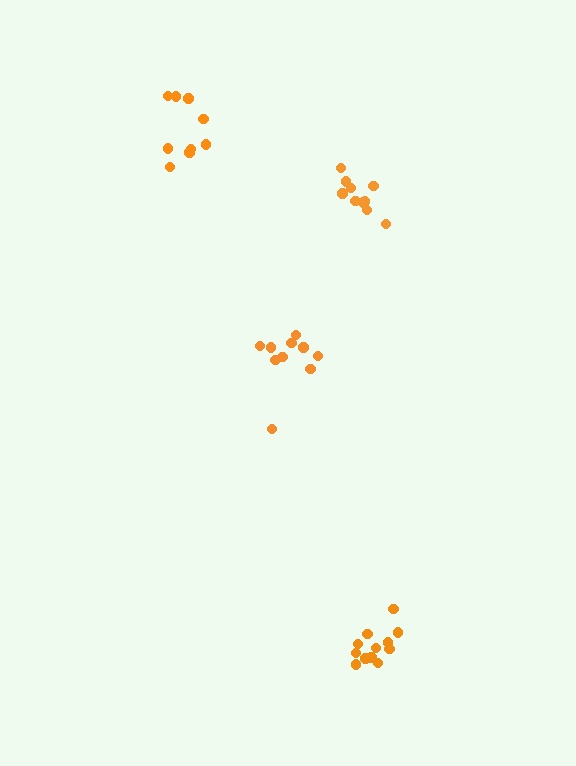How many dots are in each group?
Group 1: 10 dots, Group 2: 10 dots, Group 3: 9 dots, Group 4: 13 dots (42 total).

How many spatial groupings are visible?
There are 4 spatial groupings.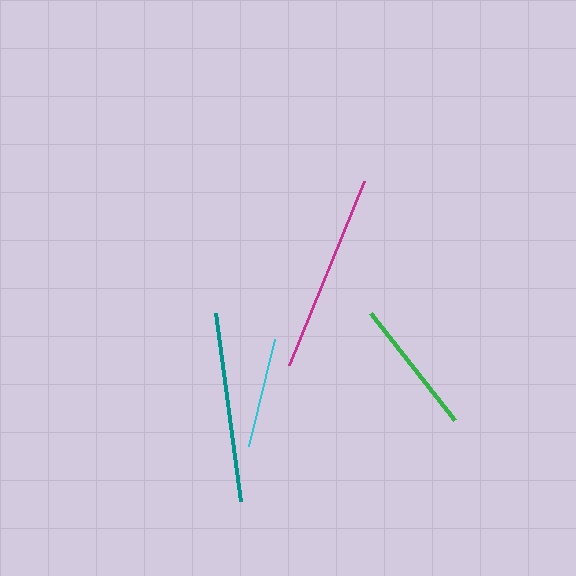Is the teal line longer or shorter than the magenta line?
The magenta line is longer than the teal line.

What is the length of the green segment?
The green segment is approximately 137 pixels long.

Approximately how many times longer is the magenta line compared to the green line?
The magenta line is approximately 1.5 times the length of the green line.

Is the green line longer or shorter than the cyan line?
The green line is longer than the cyan line.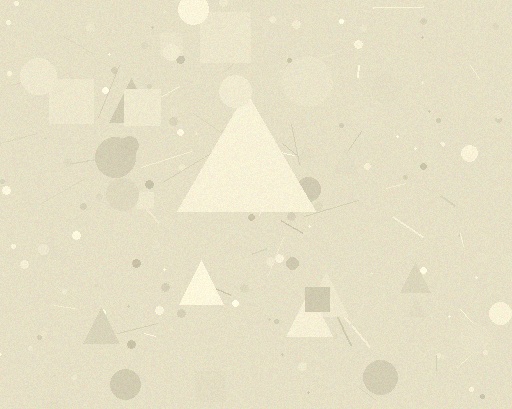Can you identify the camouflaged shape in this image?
The camouflaged shape is a triangle.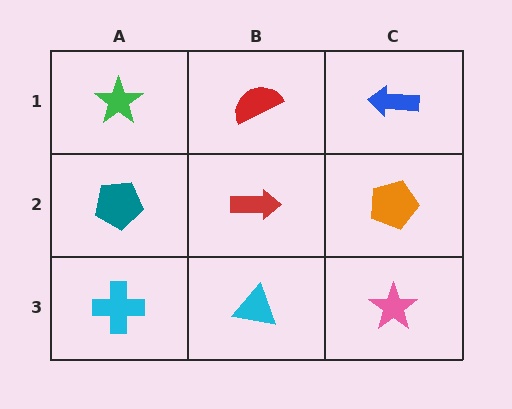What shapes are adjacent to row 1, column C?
An orange pentagon (row 2, column C), a red semicircle (row 1, column B).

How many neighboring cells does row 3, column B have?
3.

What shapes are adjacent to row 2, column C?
A blue arrow (row 1, column C), a pink star (row 3, column C), a red arrow (row 2, column B).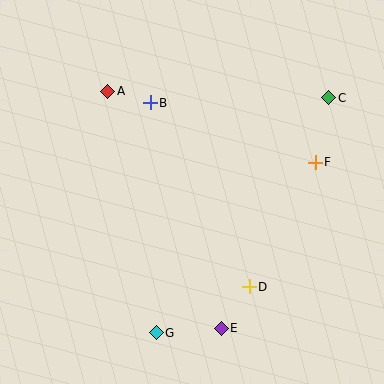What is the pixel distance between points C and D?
The distance between C and D is 205 pixels.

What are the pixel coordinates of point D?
Point D is at (249, 287).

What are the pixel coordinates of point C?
Point C is at (329, 98).